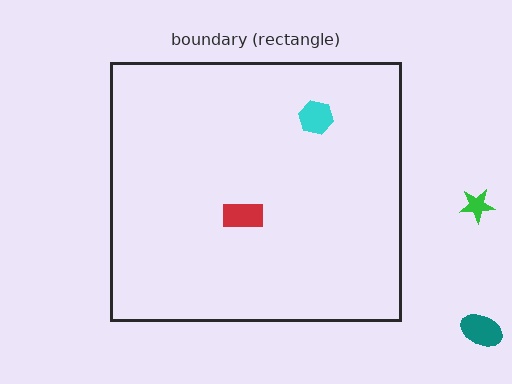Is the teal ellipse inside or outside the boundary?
Outside.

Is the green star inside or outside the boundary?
Outside.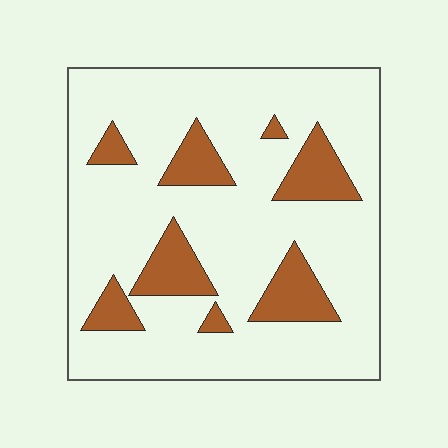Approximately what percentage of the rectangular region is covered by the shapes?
Approximately 20%.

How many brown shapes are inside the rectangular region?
8.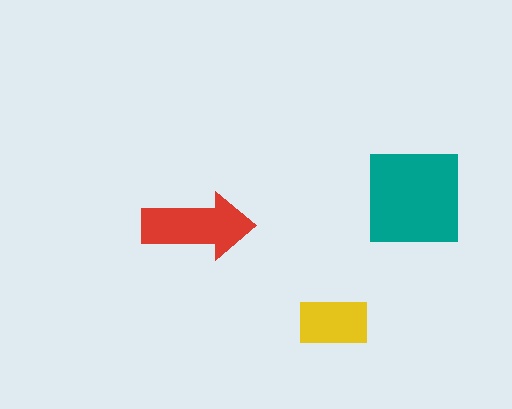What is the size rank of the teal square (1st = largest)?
1st.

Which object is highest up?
The teal square is topmost.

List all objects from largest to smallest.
The teal square, the red arrow, the yellow rectangle.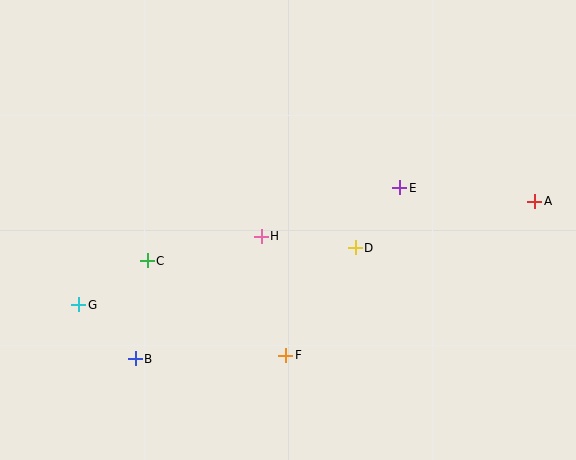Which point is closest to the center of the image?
Point H at (261, 236) is closest to the center.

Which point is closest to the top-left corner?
Point C is closest to the top-left corner.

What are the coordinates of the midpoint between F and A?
The midpoint between F and A is at (410, 278).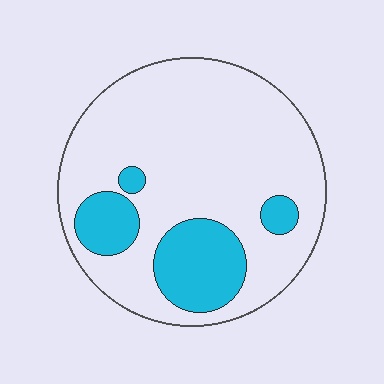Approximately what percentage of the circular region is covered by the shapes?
Approximately 20%.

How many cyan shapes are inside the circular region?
4.